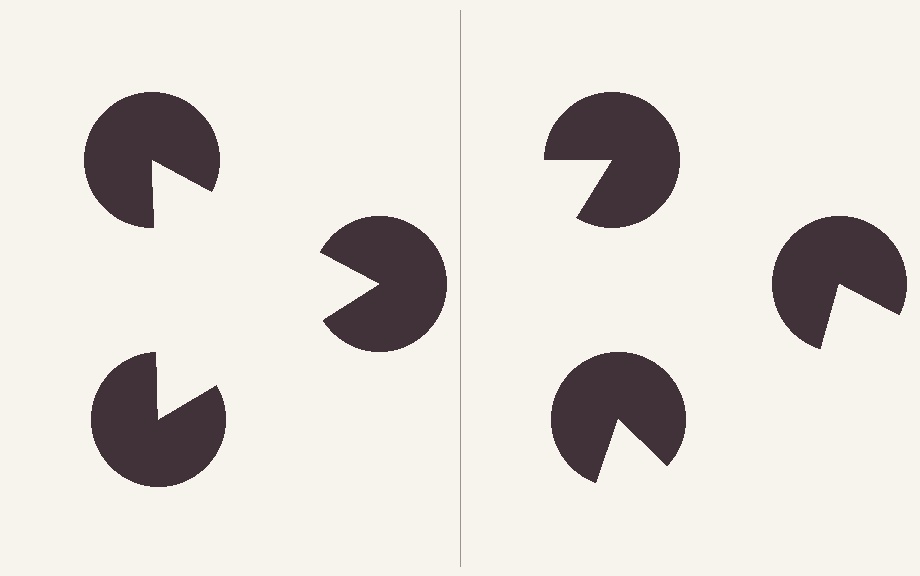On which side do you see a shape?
An illusory triangle appears on the left side. On the right side the wedge cuts are rotated, so no coherent shape forms.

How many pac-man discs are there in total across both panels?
6 — 3 on each side.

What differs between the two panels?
The pac-man discs are positioned identically on both sides; only the wedge orientations differ. On the left they align to a triangle; on the right they are misaligned.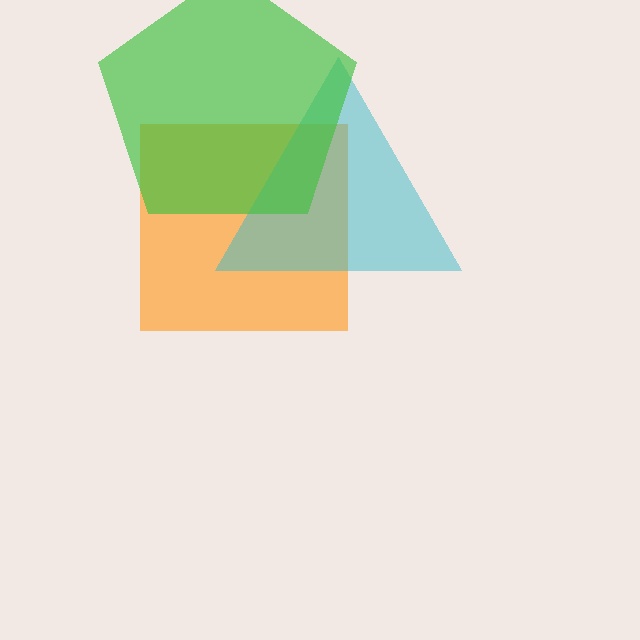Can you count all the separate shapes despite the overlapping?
Yes, there are 3 separate shapes.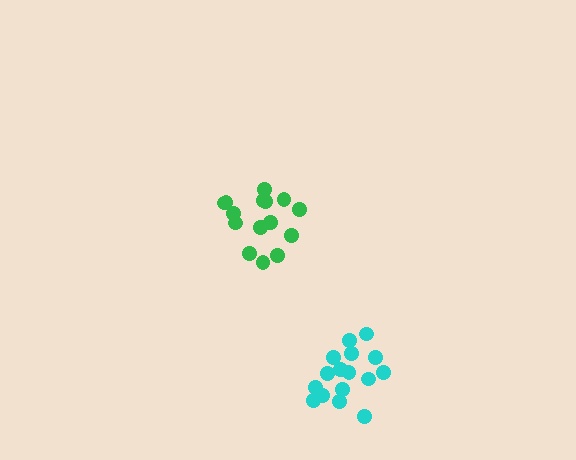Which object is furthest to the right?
The cyan cluster is rightmost.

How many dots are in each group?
Group 1: 16 dots, Group 2: 15 dots (31 total).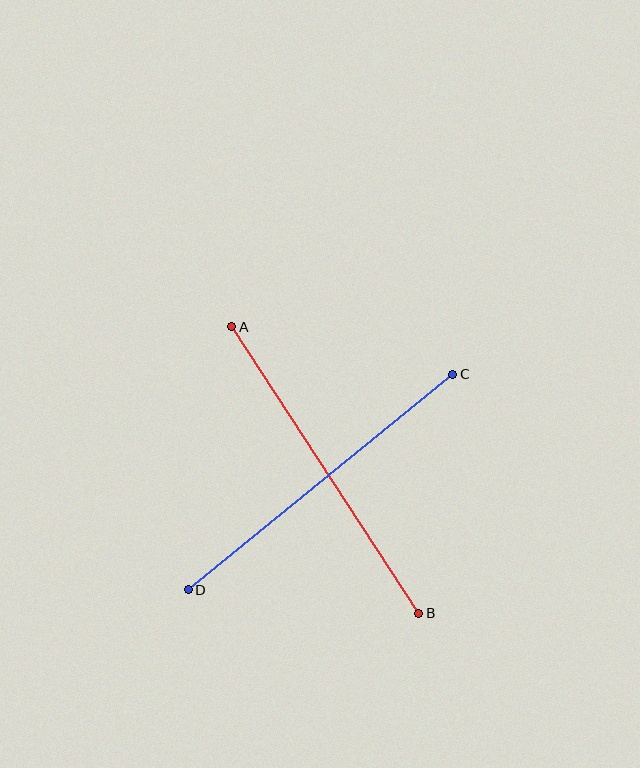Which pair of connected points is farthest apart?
Points A and B are farthest apart.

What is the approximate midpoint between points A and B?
The midpoint is at approximately (325, 470) pixels.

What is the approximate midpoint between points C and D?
The midpoint is at approximately (321, 482) pixels.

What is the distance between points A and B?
The distance is approximately 342 pixels.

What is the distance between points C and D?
The distance is approximately 341 pixels.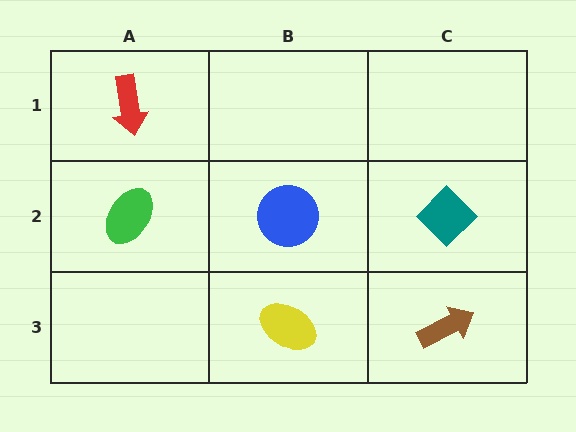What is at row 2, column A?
A green ellipse.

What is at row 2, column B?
A blue circle.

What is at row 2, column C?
A teal diamond.